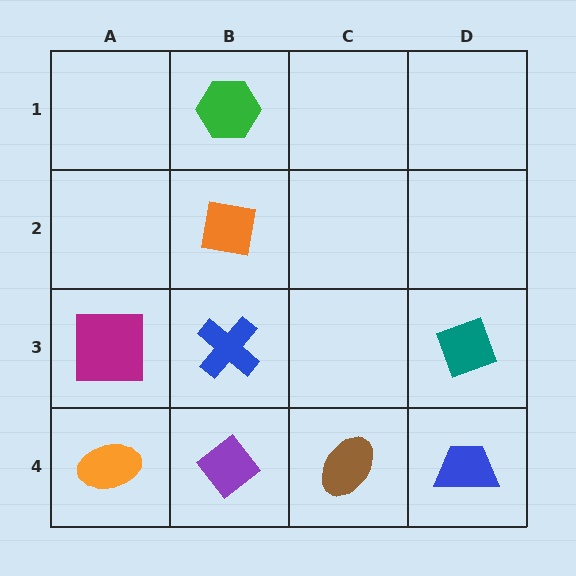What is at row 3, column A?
A magenta square.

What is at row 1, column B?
A green hexagon.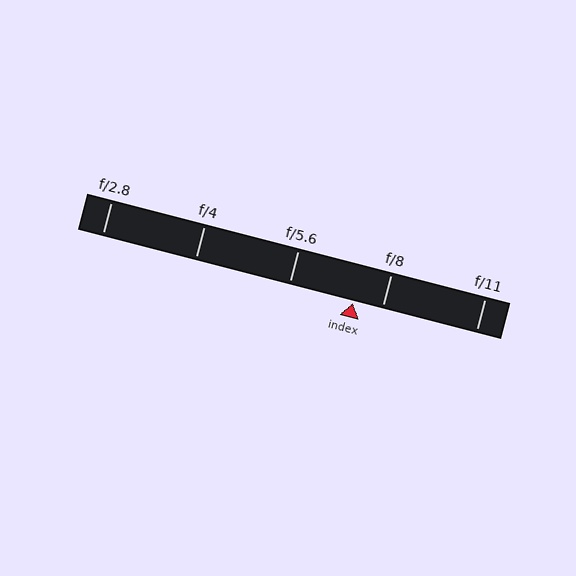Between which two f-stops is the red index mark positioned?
The index mark is between f/5.6 and f/8.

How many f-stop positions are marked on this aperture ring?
There are 5 f-stop positions marked.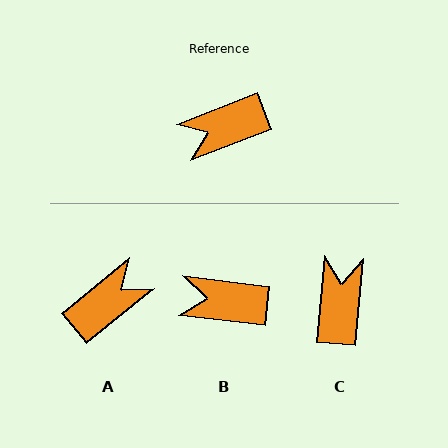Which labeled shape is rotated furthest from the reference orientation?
A, about 162 degrees away.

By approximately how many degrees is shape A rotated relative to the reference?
Approximately 162 degrees clockwise.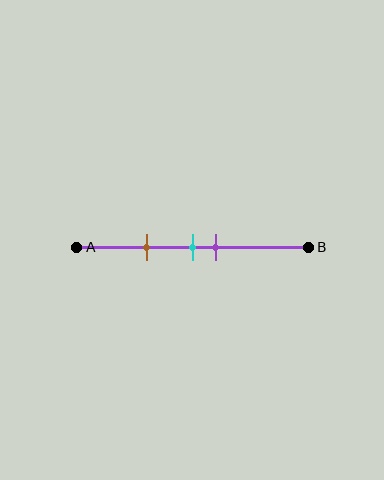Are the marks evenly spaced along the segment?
No, the marks are not evenly spaced.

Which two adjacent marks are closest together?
The cyan and purple marks are the closest adjacent pair.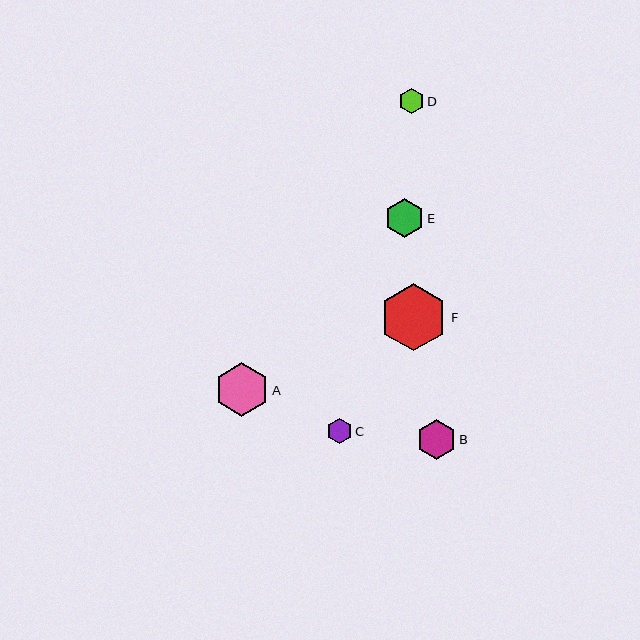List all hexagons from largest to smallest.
From largest to smallest: F, A, B, E, C, D.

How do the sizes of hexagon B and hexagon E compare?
Hexagon B and hexagon E are approximately the same size.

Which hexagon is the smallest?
Hexagon D is the smallest with a size of approximately 25 pixels.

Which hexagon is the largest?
Hexagon F is the largest with a size of approximately 68 pixels.